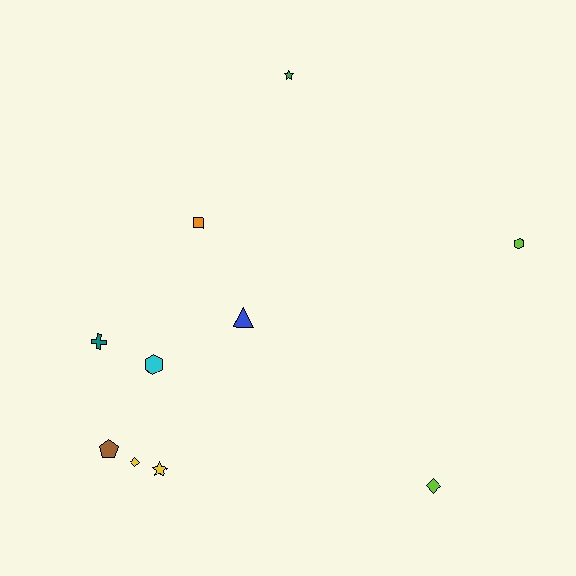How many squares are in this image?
There is 1 square.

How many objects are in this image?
There are 10 objects.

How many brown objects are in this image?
There is 1 brown object.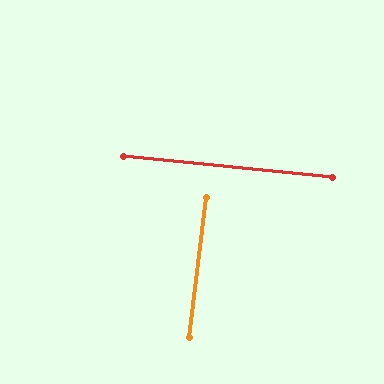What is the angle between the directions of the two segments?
Approximately 89 degrees.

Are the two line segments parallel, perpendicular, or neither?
Perpendicular — they meet at approximately 89°.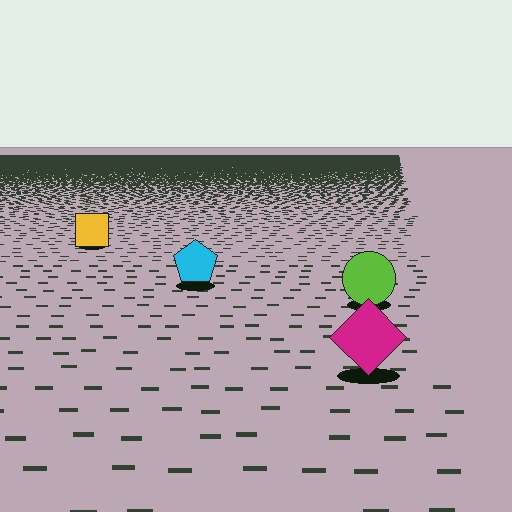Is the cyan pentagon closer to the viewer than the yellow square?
Yes. The cyan pentagon is closer — you can tell from the texture gradient: the ground texture is coarser near it.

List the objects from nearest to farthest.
From nearest to farthest: the magenta diamond, the lime circle, the cyan pentagon, the yellow square.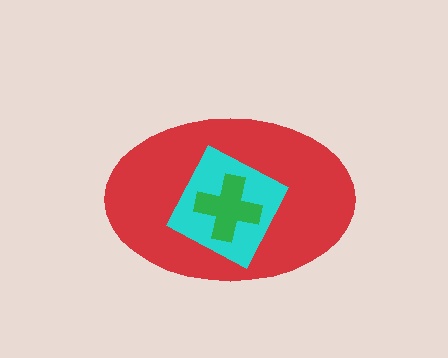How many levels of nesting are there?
3.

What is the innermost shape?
The green cross.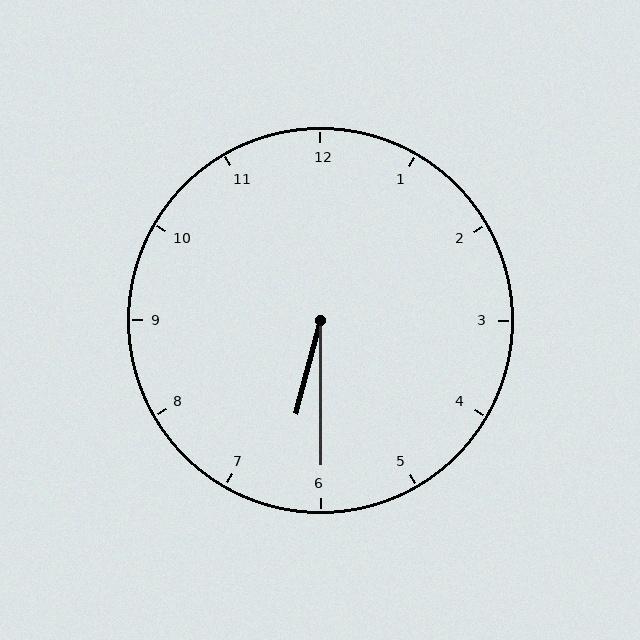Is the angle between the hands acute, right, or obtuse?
It is acute.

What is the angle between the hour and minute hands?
Approximately 15 degrees.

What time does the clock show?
6:30.